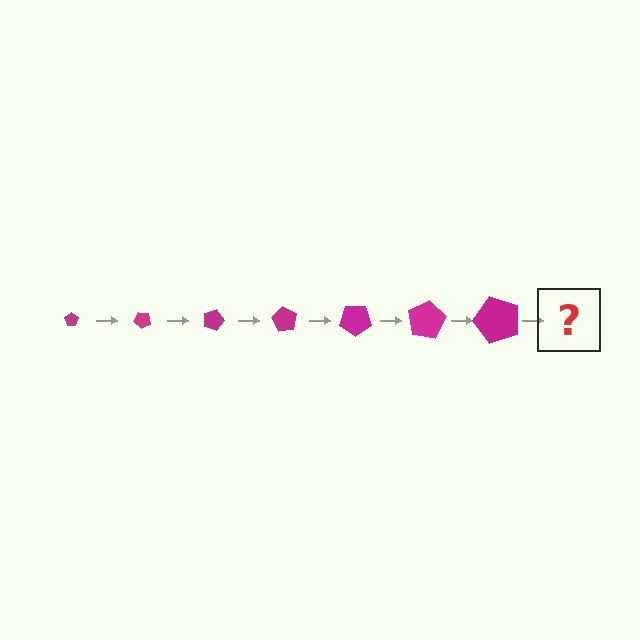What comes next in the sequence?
The next element should be a pentagon, larger than the previous one and rotated 315 degrees from the start.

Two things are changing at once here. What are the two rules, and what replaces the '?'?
The two rules are that the pentagon grows larger each step and it rotates 45 degrees each step. The '?' should be a pentagon, larger than the previous one and rotated 315 degrees from the start.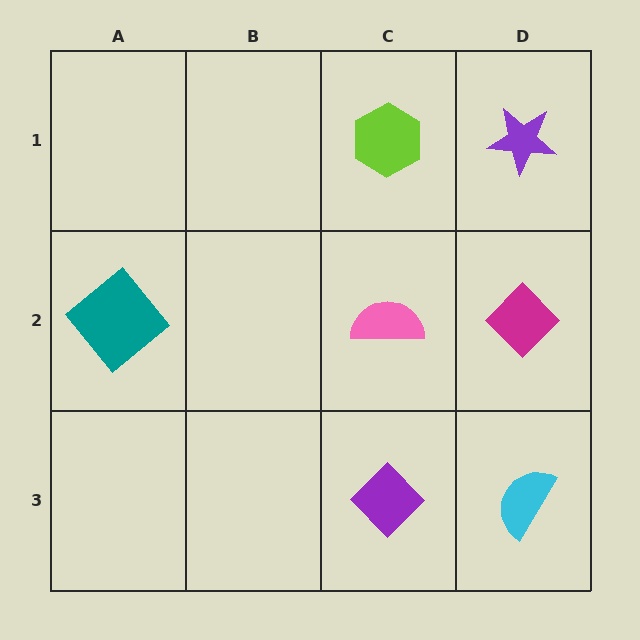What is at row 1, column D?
A purple star.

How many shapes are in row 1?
2 shapes.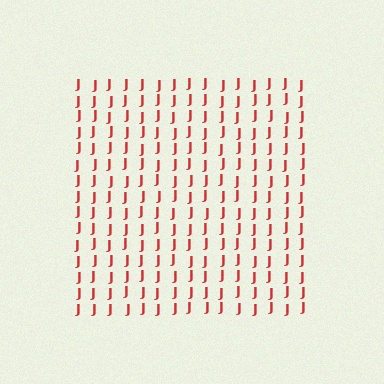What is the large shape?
The large shape is a square.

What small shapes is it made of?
It is made of small letter J's.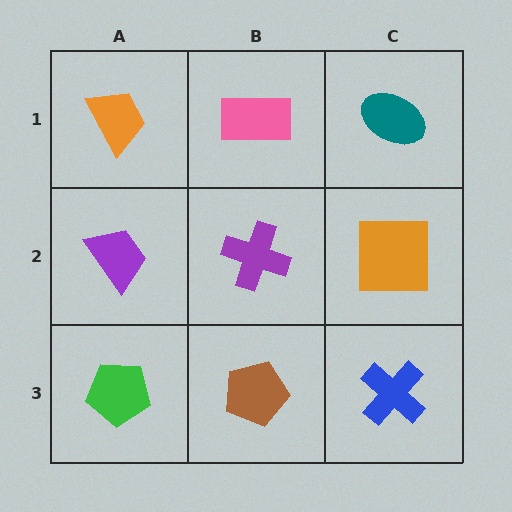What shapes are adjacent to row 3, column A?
A purple trapezoid (row 2, column A), a brown pentagon (row 3, column B).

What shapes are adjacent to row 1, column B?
A purple cross (row 2, column B), an orange trapezoid (row 1, column A), a teal ellipse (row 1, column C).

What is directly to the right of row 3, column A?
A brown pentagon.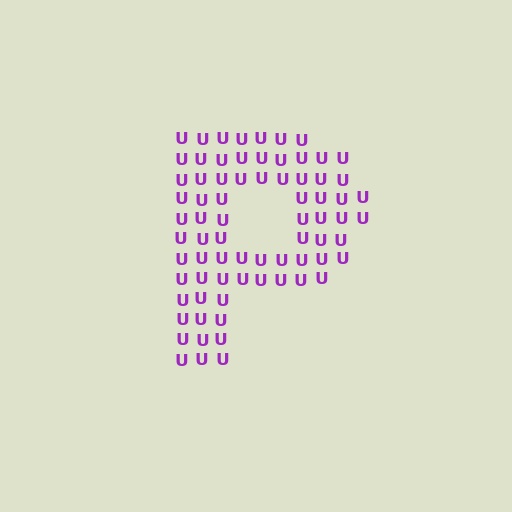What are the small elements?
The small elements are letter U's.